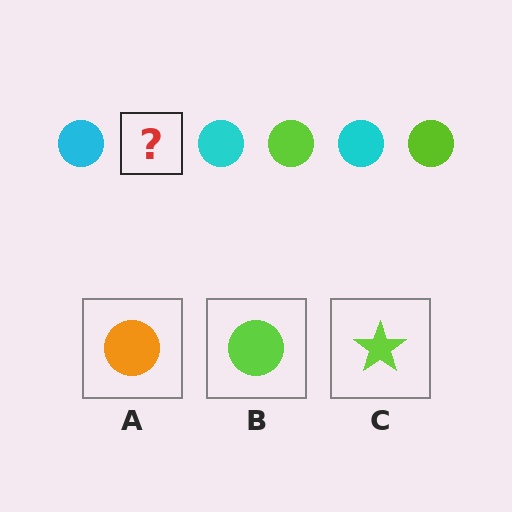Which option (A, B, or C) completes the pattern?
B.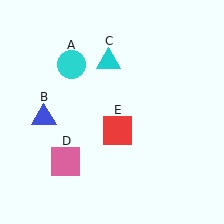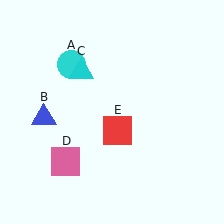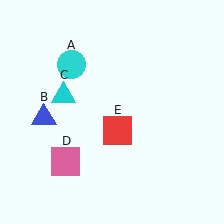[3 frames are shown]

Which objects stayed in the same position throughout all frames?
Cyan circle (object A) and blue triangle (object B) and pink square (object D) and red square (object E) remained stationary.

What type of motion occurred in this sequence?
The cyan triangle (object C) rotated counterclockwise around the center of the scene.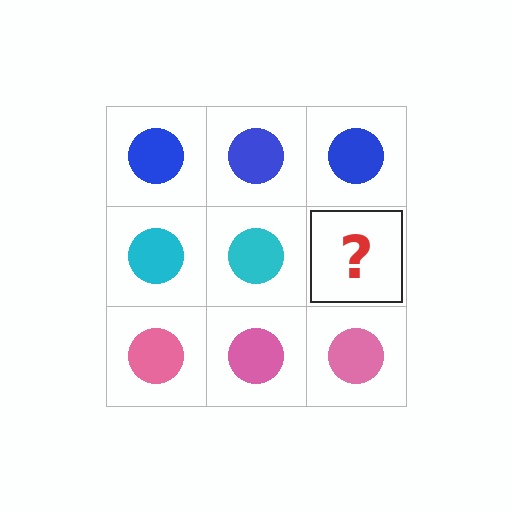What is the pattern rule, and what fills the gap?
The rule is that each row has a consistent color. The gap should be filled with a cyan circle.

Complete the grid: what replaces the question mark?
The question mark should be replaced with a cyan circle.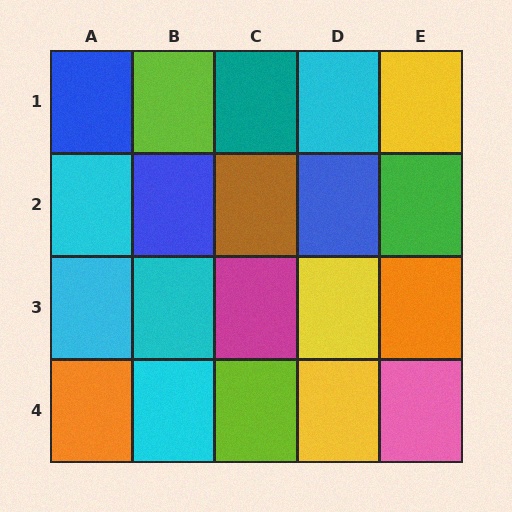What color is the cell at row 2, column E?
Green.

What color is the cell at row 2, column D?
Blue.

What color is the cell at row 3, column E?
Orange.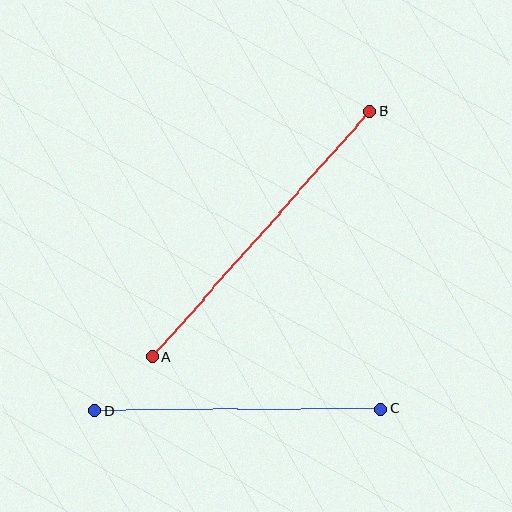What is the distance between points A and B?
The distance is approximately 329 pixels.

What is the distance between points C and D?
The distance is approximately 286 pixels.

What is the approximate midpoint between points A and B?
The midpoint is at approximately (261, 234) pixels.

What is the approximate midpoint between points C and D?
The midpoint is at approximately (238, 410) pixels.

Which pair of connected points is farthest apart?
Points A and B are farthest apart.